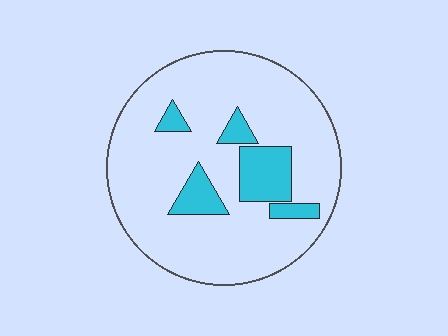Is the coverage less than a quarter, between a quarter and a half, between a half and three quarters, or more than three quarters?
Less than a quarter.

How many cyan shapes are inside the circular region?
5.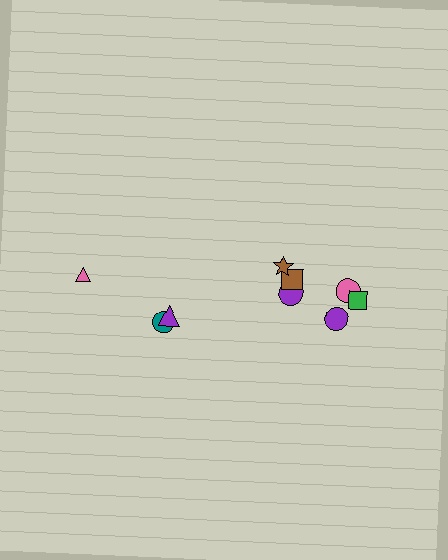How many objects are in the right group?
There are 6 objects.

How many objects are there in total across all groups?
There are 9 objects.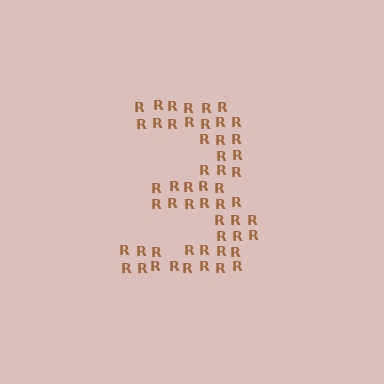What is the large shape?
The large shape is the digit 3.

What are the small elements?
The small elements are letter R's.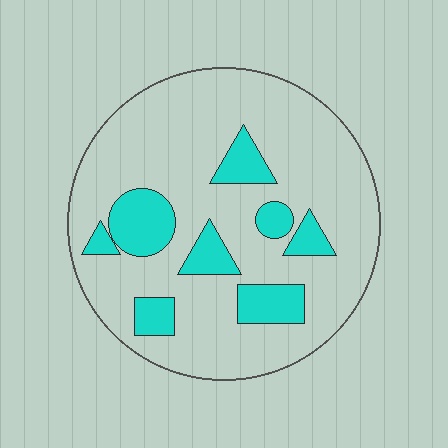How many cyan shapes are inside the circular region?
8.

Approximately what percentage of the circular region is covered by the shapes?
Approximately 20%.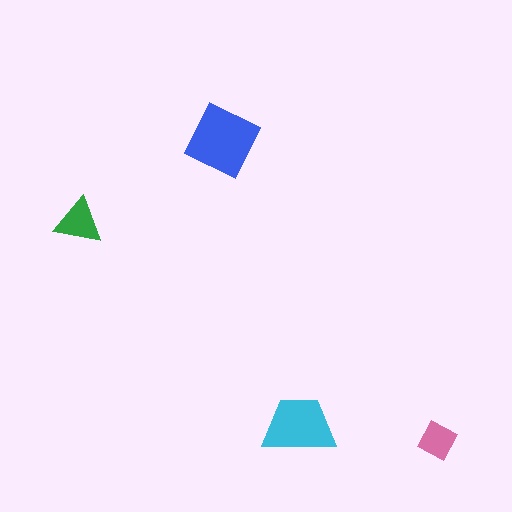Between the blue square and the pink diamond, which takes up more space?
The blue square.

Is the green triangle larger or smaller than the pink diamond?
Larger.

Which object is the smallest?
The pink diamond.